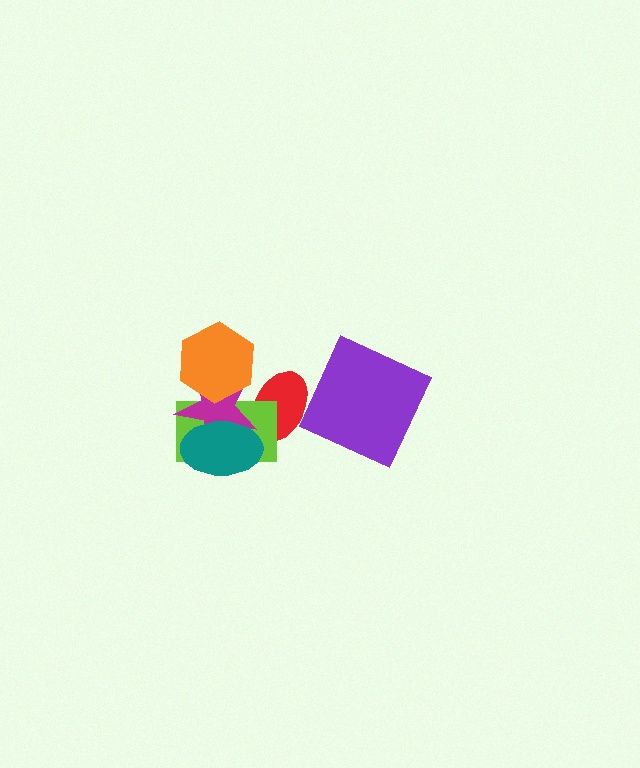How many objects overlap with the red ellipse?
3 objects overlap with the red ellipse.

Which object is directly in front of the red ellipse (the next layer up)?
The lime rectangle is directly in front of the red ellipse.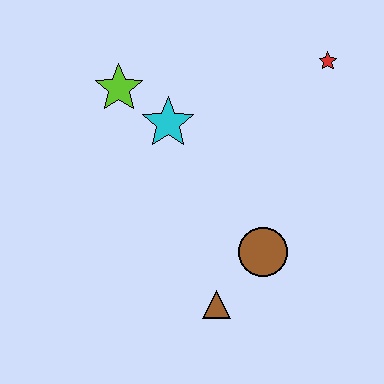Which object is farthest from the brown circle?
The lime star is farthest from the brown circle.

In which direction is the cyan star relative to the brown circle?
The cyan star is above the brown circle.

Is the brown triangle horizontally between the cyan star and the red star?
Yes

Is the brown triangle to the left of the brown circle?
Yes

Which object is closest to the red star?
The cyan star is closest to the red star.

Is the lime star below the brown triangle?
No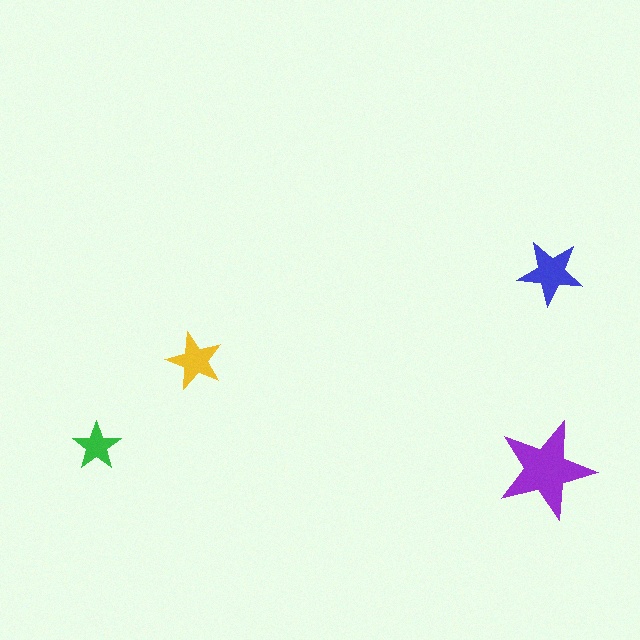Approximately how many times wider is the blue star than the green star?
About 1.5 times wider.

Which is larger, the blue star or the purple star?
The purple one.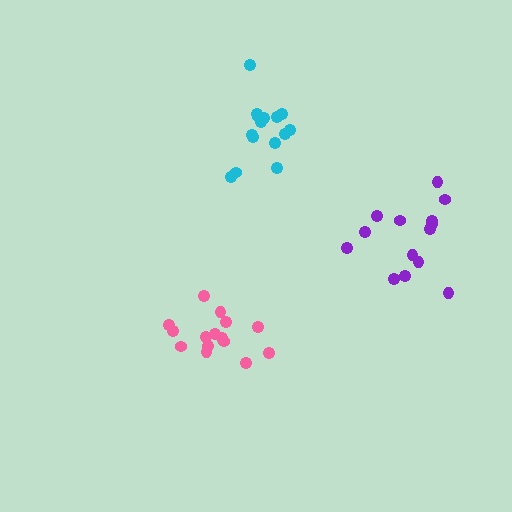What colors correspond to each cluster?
The clusters are colored: cyan, pink, purple.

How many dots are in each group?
Group 1: 15 dots, Group 2: 15 dots, Group 3: 14 dots (44 total).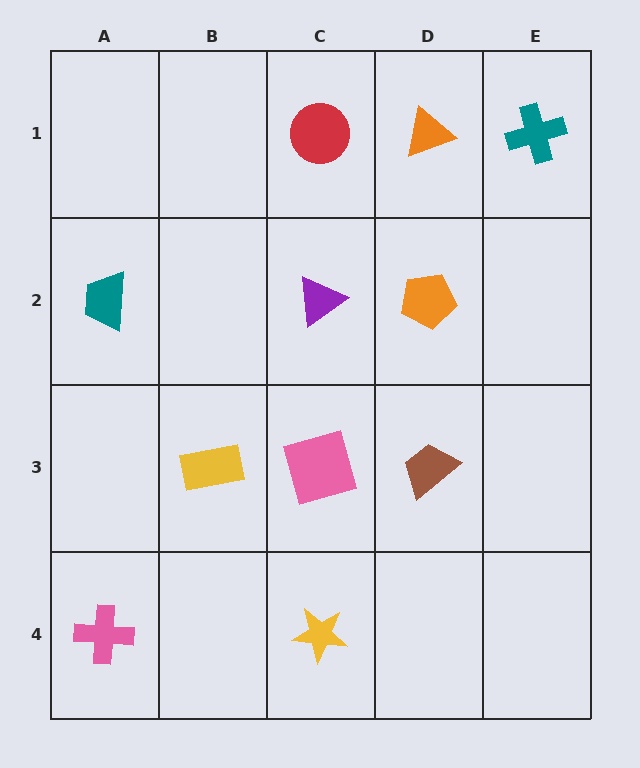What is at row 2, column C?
A purple triangle.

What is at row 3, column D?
A brown trapezoid.